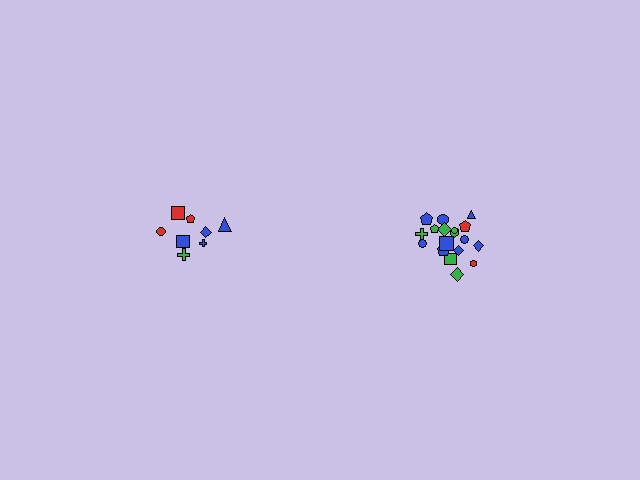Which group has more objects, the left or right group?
The right group.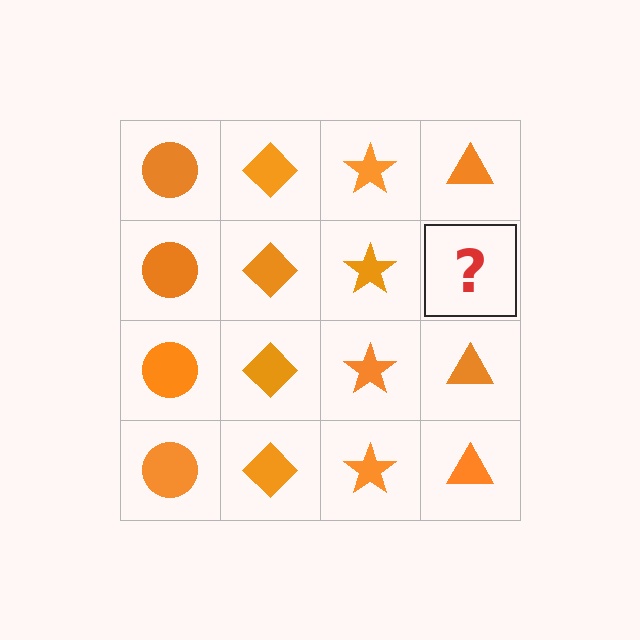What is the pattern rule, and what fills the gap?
The rule is that each column has a consistent shape. The gap should be filled with an orange triangle.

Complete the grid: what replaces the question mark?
The question mark should be replaced with an orange triangle.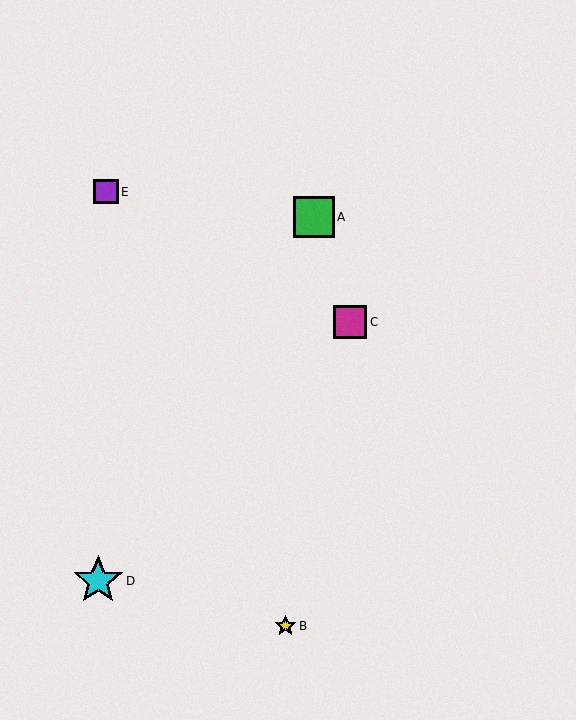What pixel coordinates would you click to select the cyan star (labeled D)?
Click at (98, 581) to select the cyan star D.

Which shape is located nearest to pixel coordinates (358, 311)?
The magenta square (labeled C) at (350, 322) is nearest to that location.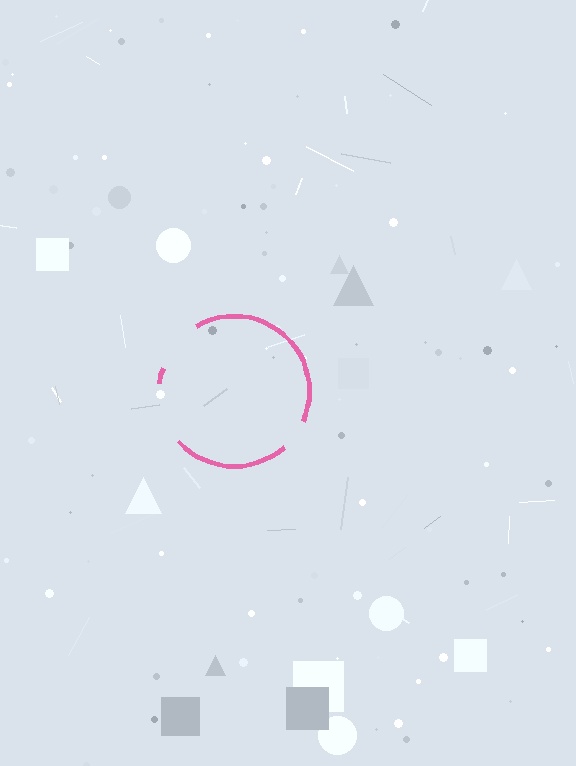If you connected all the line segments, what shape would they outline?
They would outline a circle.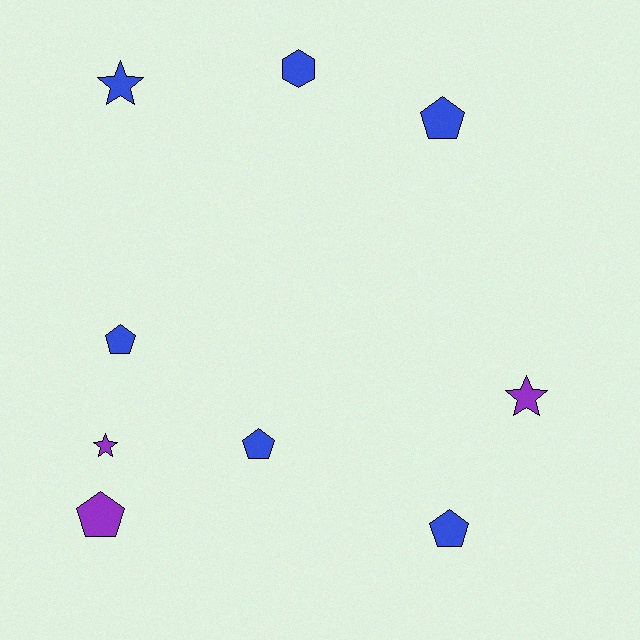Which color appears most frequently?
Blue, with 6 objects.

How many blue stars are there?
There is 1 blue star.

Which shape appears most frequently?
Pentagon, with 5 objects.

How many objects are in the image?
There are 9 objects.